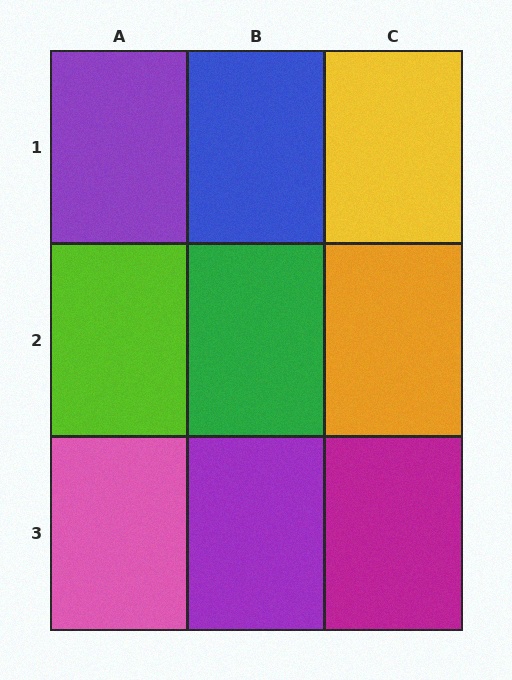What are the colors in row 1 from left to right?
Purple, blue, yellow.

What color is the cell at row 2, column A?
Lime.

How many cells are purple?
2 cells are purple.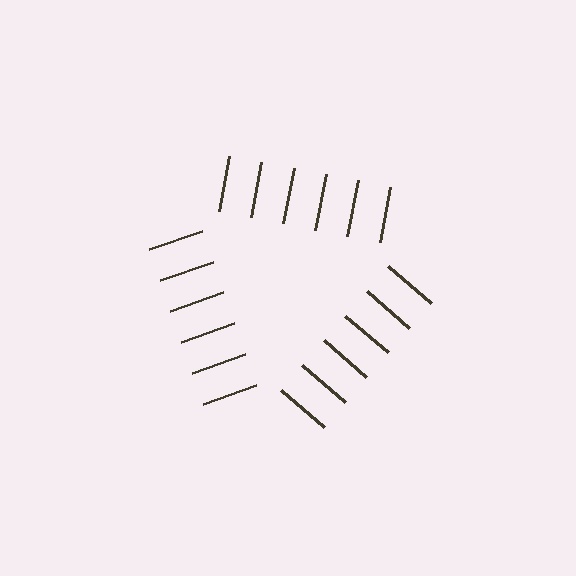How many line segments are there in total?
18 — 6 along each of the 3 edges.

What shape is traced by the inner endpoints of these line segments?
An illusory triangle — the line segments terminate on its edges but no continuous stroke is drawn.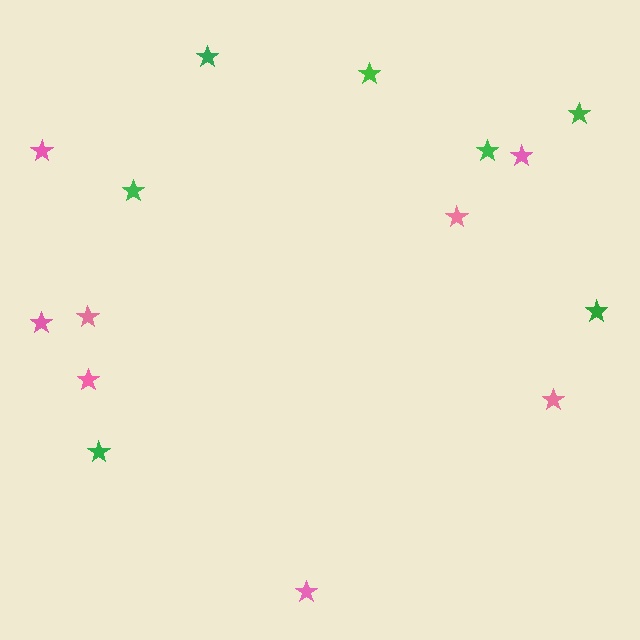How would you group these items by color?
There are 2 groups: one group of pink stars (8) and one group of green stars (7).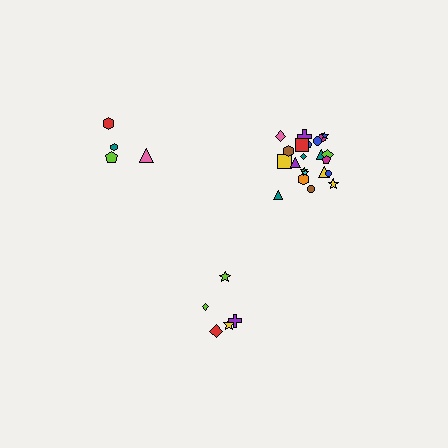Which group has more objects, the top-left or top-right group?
The top-right group.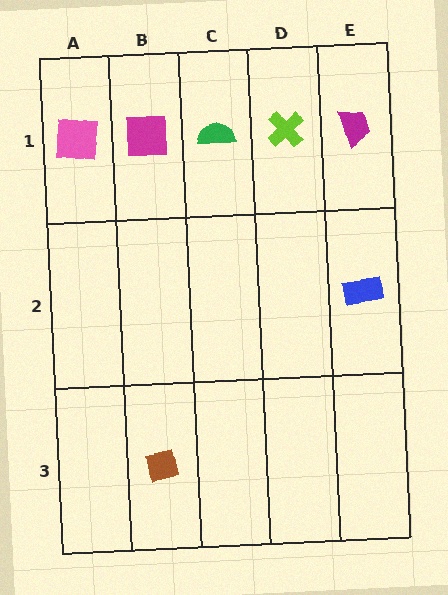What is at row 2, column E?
A blue rectangle.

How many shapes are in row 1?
5 shapes.